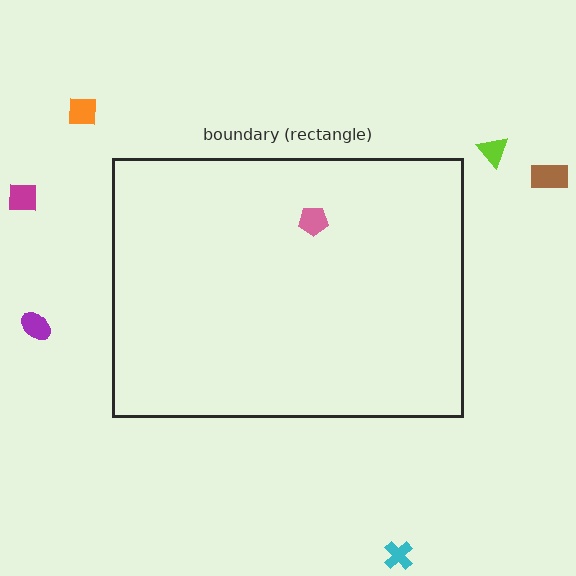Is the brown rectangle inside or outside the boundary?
Outside.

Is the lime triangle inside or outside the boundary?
Outside.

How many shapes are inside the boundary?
1 inside, 6 outside.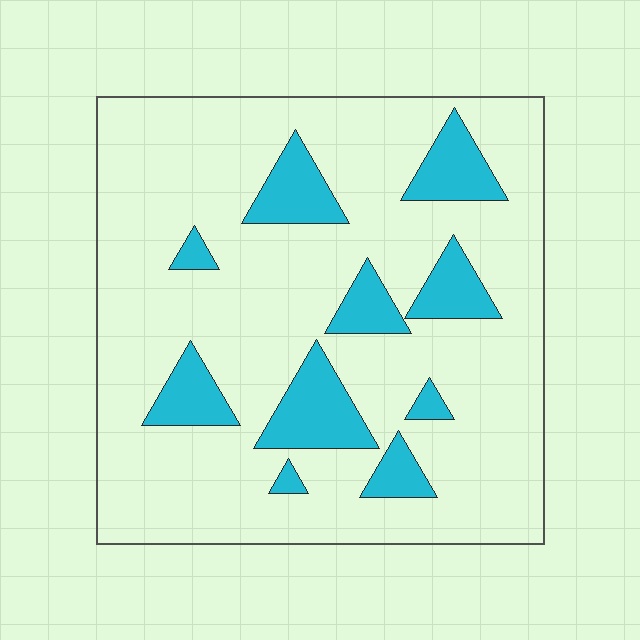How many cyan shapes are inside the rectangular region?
10.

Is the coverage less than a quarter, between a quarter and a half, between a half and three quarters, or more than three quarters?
Less than a quarter.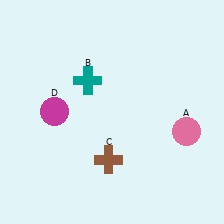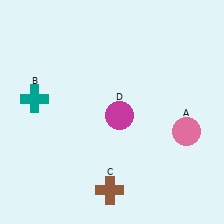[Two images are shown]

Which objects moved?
The objects that moved are: the teal cross (B), the brown cross (C), the magenta circle (D).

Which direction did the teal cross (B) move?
The teal cross (B) moved left.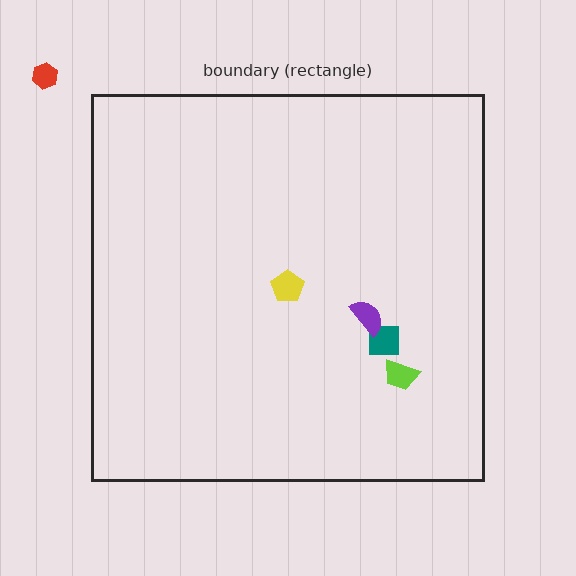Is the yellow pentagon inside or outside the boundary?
Inside.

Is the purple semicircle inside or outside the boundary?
Inside.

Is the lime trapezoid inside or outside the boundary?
Inside.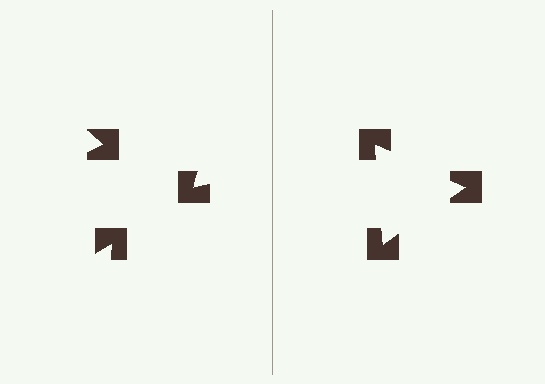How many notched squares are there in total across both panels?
6 — 3 on each side.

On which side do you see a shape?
An illusory triangle appears on the right side. On the left side the wedge cuts are rotated, so no coherent shape forms.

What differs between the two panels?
The notched squares are positioned identically on both sides; only the wedge orientations differ. On the right they align to a triangle; on the left they are misaligned.